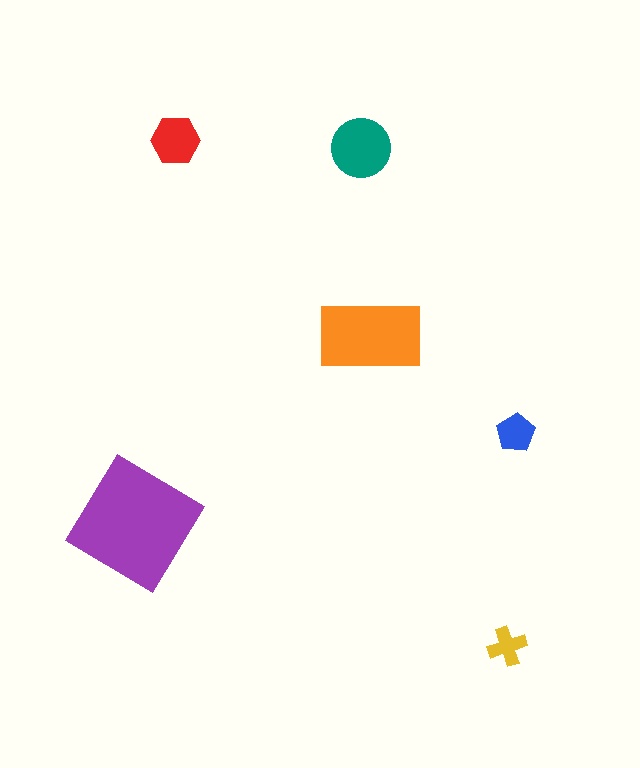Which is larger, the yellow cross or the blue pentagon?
The blue pentagon.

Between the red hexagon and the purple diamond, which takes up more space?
The purple diamond.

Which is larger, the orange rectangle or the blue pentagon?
The orange rectangle.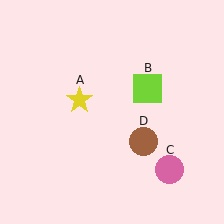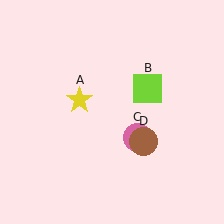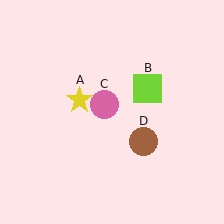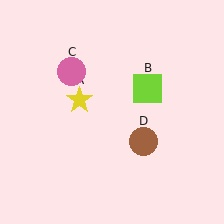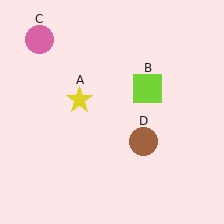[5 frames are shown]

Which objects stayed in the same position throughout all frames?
Yellow star (object A) and lime square (object B) and brown circle (object D) remained stationary.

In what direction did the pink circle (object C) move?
The pink circle (object C) moved up and to the left.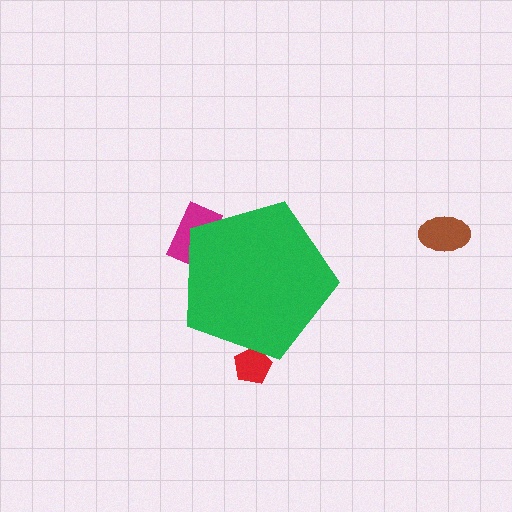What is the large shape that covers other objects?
A green pentagon.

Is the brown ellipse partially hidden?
No, the brown ellipse is fully visible.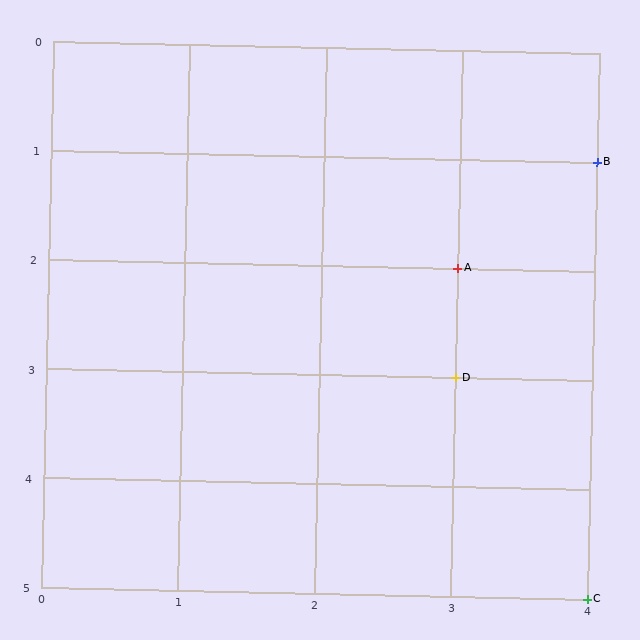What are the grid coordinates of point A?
Point A is at grid coordinates (3, 2).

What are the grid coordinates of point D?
Point D is at grid coordinates (3, 3).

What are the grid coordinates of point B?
Point B is at grid coordinates (4, 1).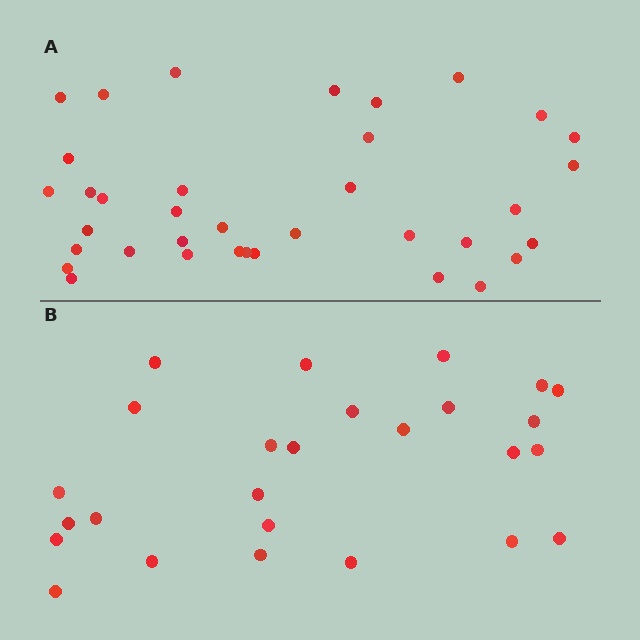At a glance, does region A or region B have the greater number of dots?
Region A (the top region) has more dots.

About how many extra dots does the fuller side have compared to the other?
Region A has roughly 10 or so more dots than region B.